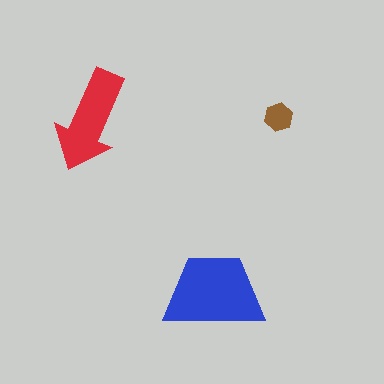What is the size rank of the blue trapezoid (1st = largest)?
1st.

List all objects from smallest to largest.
The brown hexagon, the red arrow, the blue trapezoid.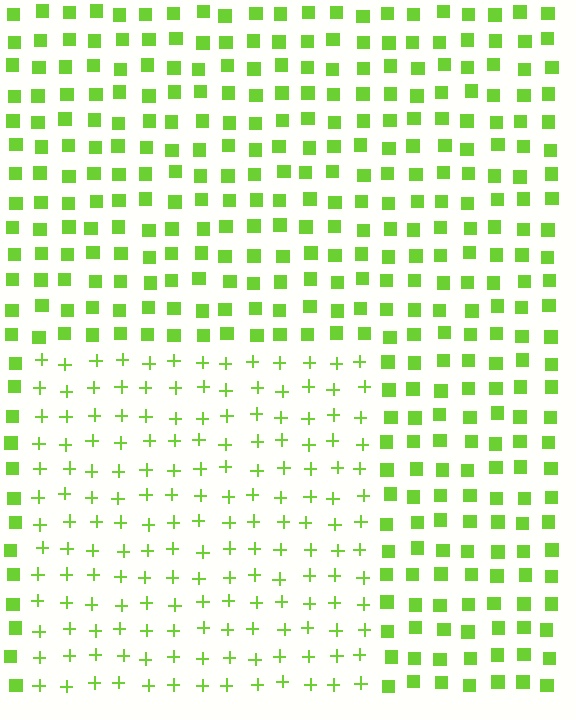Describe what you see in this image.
The image is filled with small lime elements arranged in a uniform grid. A rectangle-shaped region contains plus signs, while the surrounding area contains squares. The boundary is defined purely by the change in element shape.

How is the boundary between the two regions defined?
The boundary is defined by a change in element shape: plus signs inside vs. squares outside. All elements share the same color and spacing.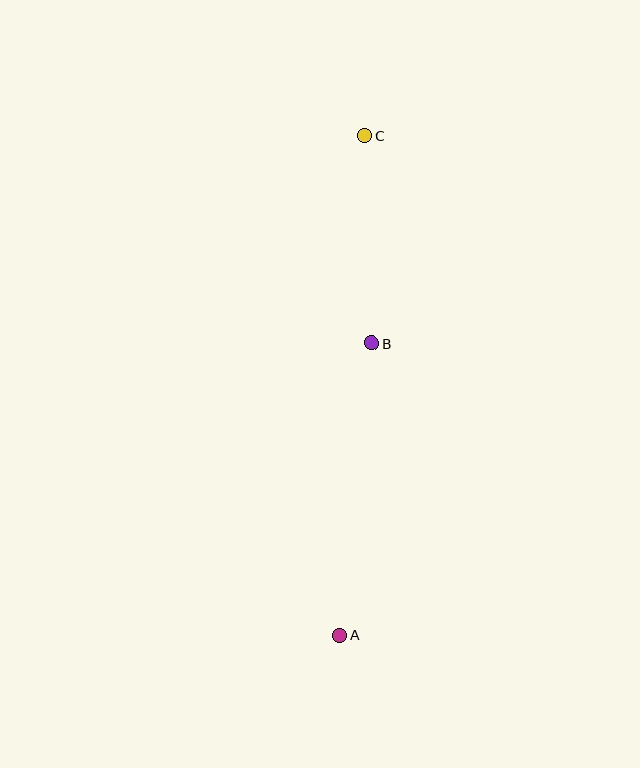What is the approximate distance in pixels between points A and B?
The distance between A and B is approximately 294 pixels.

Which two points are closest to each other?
Points B and C are closest to each other.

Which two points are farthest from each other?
Points A and C are farthest from each other.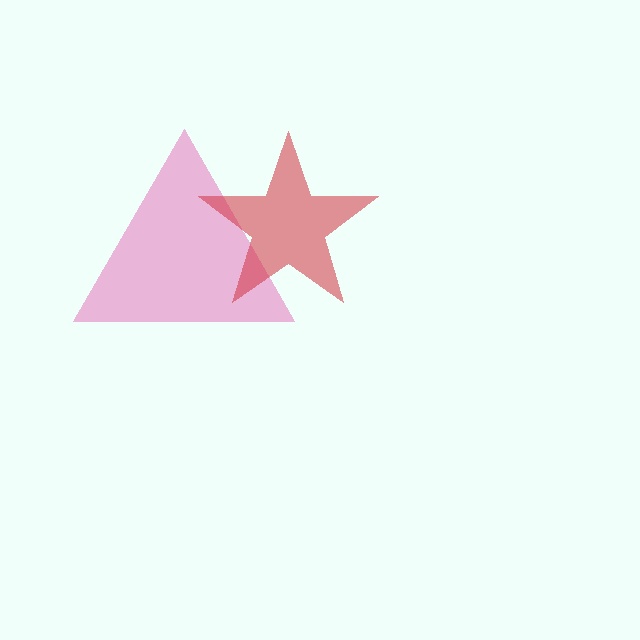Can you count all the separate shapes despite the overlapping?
Yes, there are 2 separate shapes.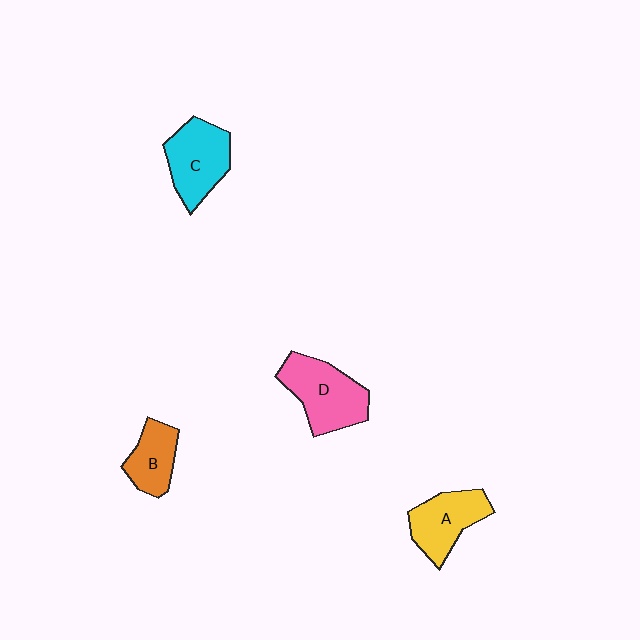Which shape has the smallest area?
Shape B (orange).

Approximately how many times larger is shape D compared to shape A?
Approximately 1.2 times.